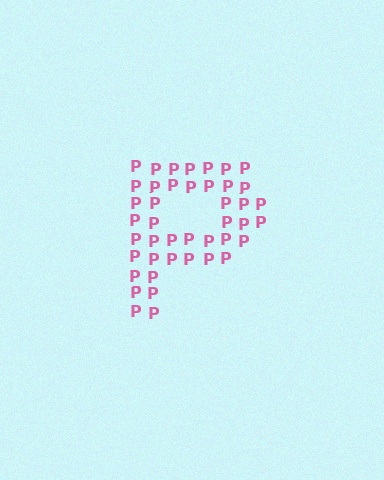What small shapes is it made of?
It is made of small letter P's.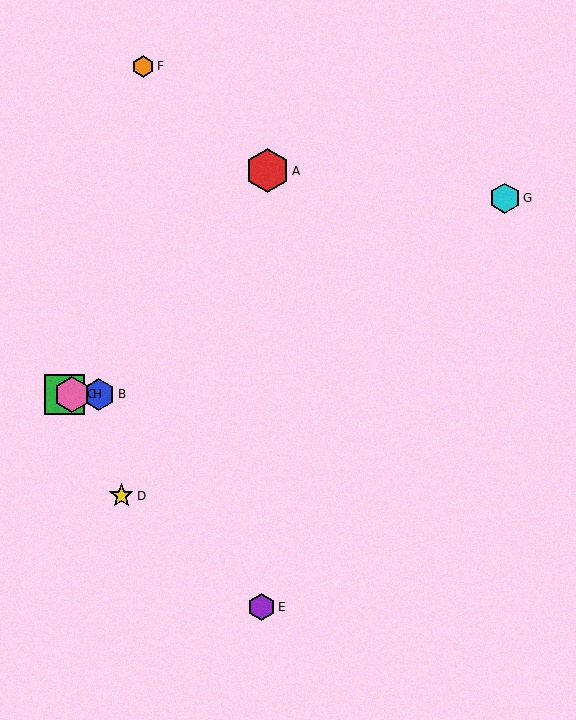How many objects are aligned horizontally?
3 objects (B, C, H) are aligned horizontally.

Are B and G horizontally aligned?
No, B is at y≈394 and G is at y≈198.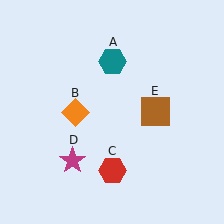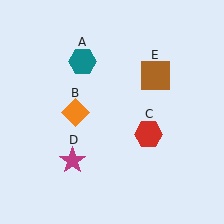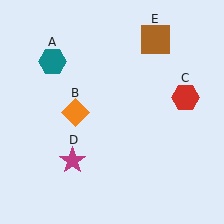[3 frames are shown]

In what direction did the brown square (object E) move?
The brown square (object E) moved up.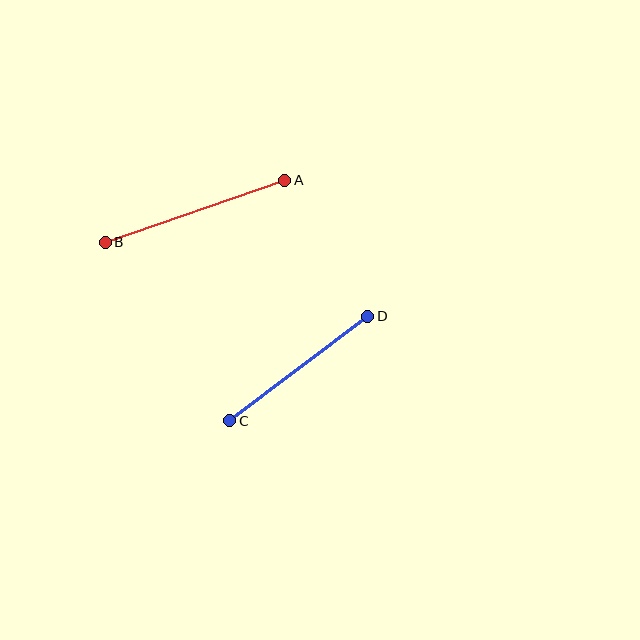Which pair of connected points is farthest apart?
Points A and B are farthest apart.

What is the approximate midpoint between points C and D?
The midpoint is at approximately (299, 369) pixels.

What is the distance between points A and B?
The distance is approximately 190 pixels.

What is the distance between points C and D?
The distance is approximately 173 pixels.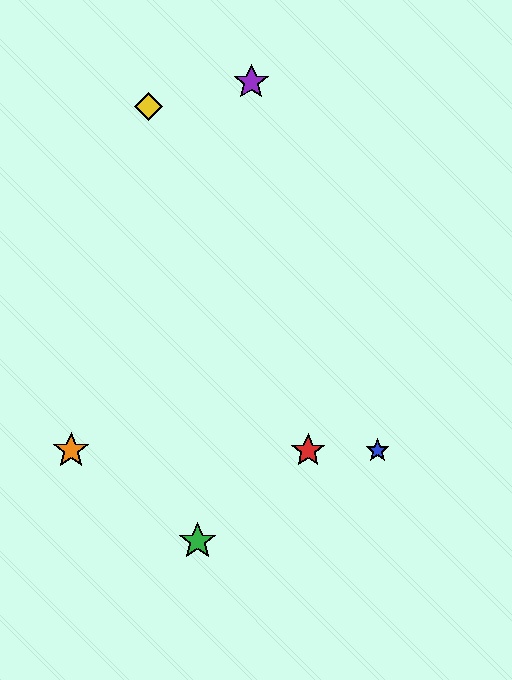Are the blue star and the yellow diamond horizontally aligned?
No, the blue star is at y≈450 and the yellow diamond is at y≈106.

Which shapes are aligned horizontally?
The red star, the blue star, the orange star are aligned horizontally.